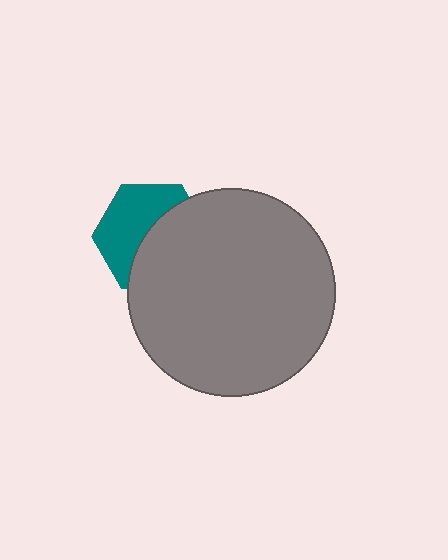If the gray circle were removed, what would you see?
You would see the complete teal hexagon.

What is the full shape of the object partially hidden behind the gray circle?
The partially hidden object is a teal hexagon.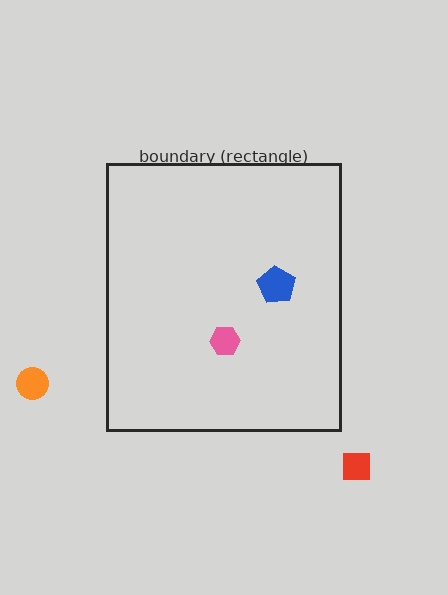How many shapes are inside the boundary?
2 inside, 2 outside.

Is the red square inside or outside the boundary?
Outside.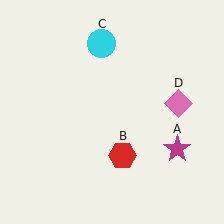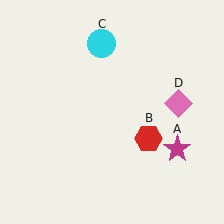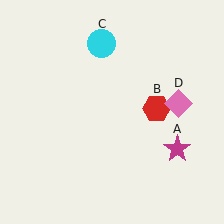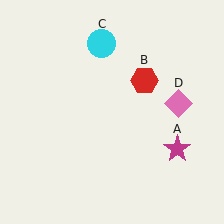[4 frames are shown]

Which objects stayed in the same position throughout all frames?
Magenta star (object A) and cyan circle (object C) and pink diamond (object D) remained stationary.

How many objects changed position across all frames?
1 object changed position: red hexagon (object B).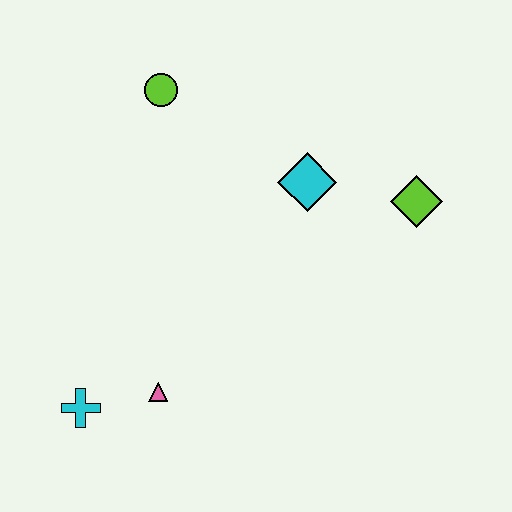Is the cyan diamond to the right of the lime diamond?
No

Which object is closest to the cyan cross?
The pink triangle is closest to the cyan cross.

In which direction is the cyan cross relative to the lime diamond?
The cyan cross is to the left of the lime diamond.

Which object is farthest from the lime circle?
The cyan cross is farthest from the lime circle.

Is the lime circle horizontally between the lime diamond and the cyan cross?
Yes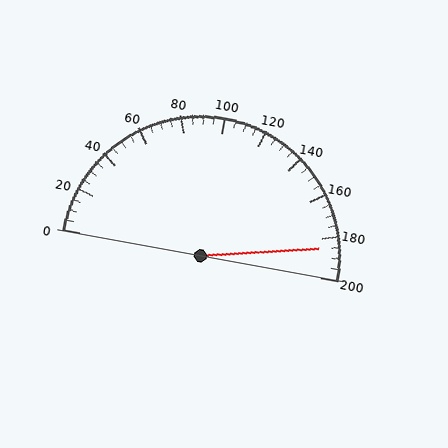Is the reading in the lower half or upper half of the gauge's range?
The reading is in the upper half of the range (0 to 200).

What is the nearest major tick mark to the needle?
The nearest major tick mark is 180.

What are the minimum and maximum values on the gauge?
The gauge ranges from 0 to 200.